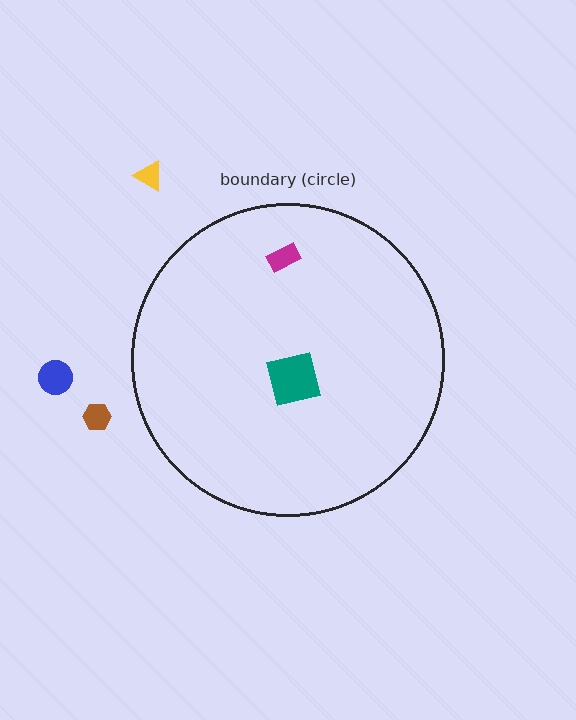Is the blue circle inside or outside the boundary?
Outside.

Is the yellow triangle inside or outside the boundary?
Outside.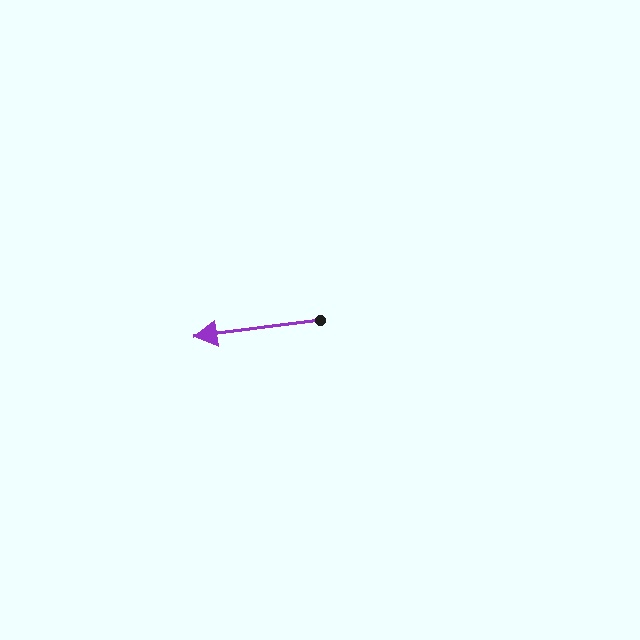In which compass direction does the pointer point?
West.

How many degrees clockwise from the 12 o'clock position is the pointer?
Approximately 263 degrees.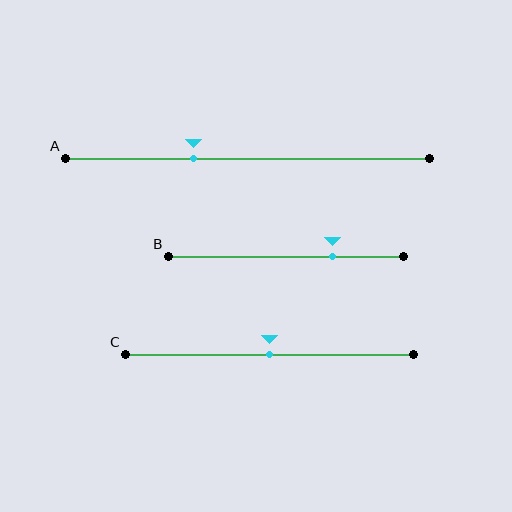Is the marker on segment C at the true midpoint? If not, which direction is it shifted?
Yes, the marker on segment C is at the true midpoint.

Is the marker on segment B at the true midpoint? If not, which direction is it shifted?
No, the marker on segment B is shifted to the right by about 20% of the segment length.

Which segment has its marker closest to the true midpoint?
Segment C has its marker closest to the true midpoint.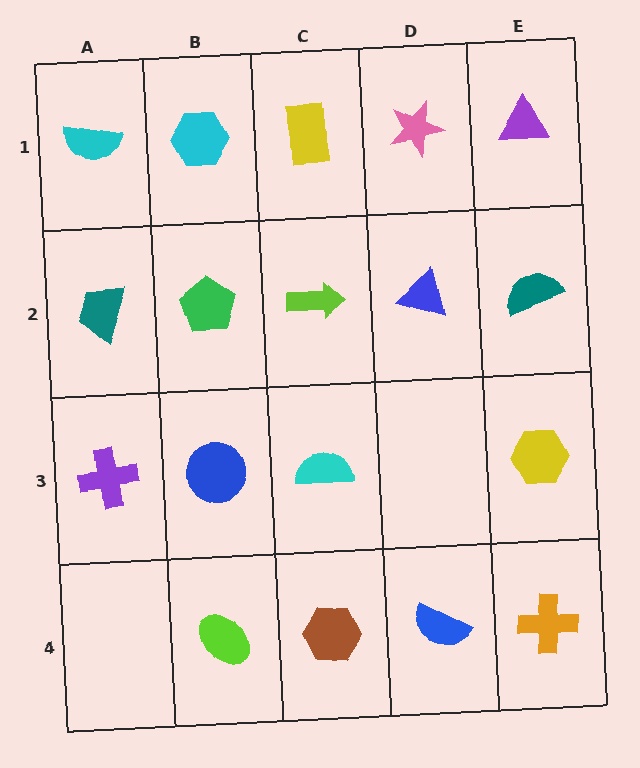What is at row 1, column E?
A purple triangle.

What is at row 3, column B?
A blue circle.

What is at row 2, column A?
A teal trapezoid.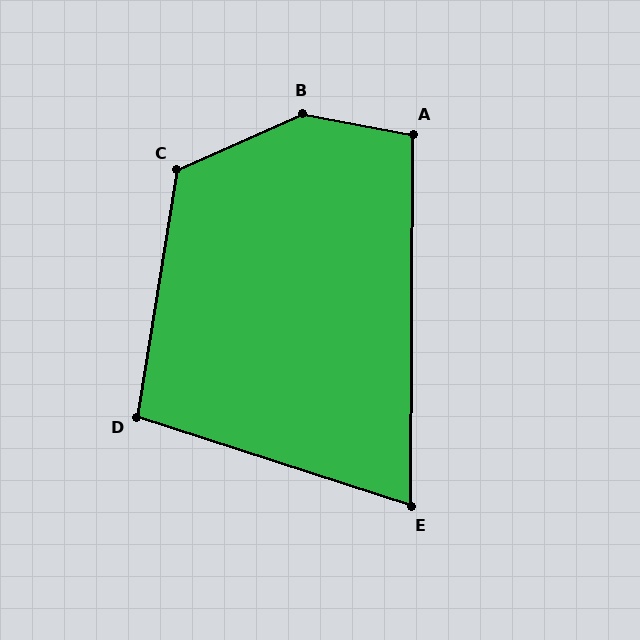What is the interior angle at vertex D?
Approximately 99 degrees (obtuse).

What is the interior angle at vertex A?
Approximately 101 degrees (obtuse).